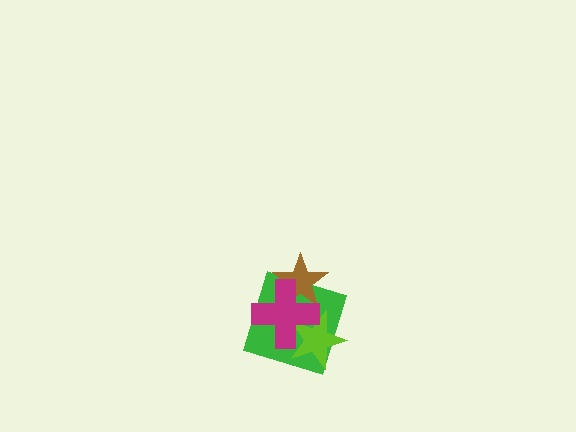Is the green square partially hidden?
Yes, it is partially covered by another shape.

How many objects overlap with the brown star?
2 objects overlap with the brown star.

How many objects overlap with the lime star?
2 objects overlap with the lime star.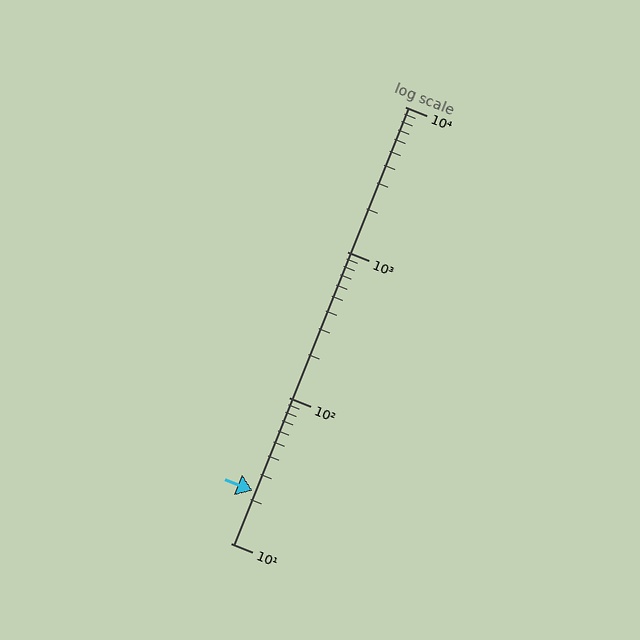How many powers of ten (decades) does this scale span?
The scale spans 3 decades, from 10 to 10000.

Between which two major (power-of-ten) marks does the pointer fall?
The pointer is between 10 and 100.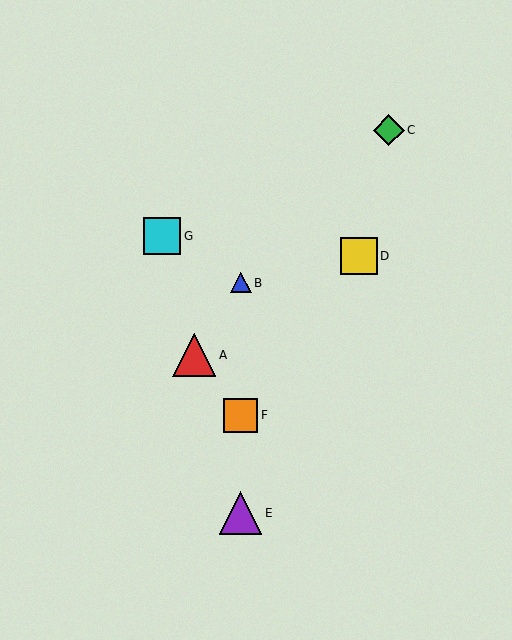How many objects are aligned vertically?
3 objects (B, E, F) are aligned vertically.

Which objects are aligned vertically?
Objects B, E, F are aligned vertically.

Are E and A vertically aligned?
No, E is at x≈241 and A is at x≈194.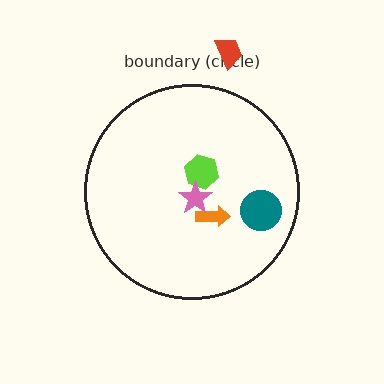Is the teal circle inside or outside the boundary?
Inside.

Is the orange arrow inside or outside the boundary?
Inside.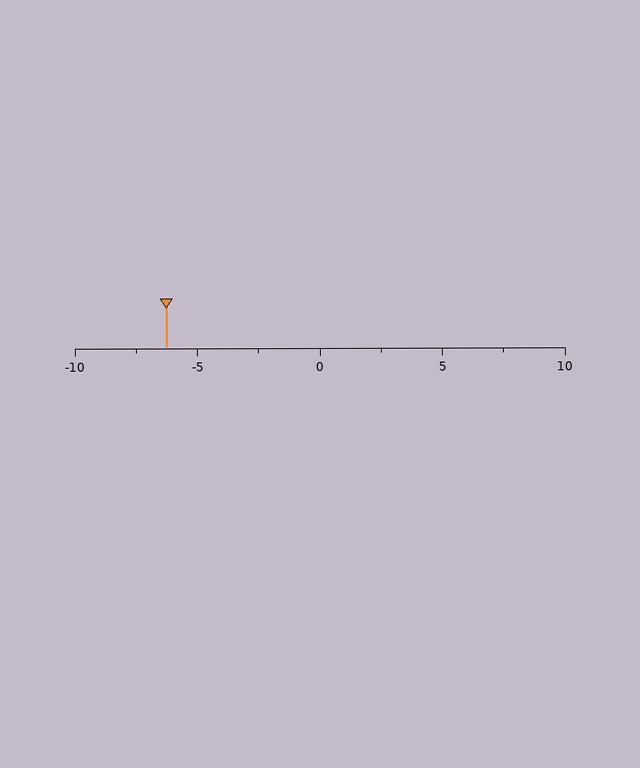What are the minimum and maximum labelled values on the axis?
The axis runs from -10 to 10.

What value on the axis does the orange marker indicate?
The marker indicates approximately -6.2.